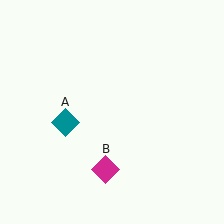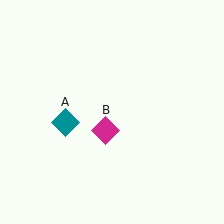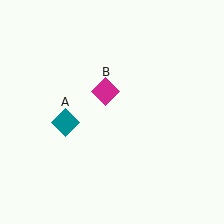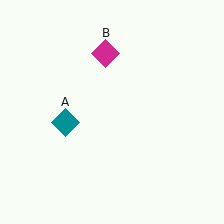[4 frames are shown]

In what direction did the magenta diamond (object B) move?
The magenta diamond (object B) moved up.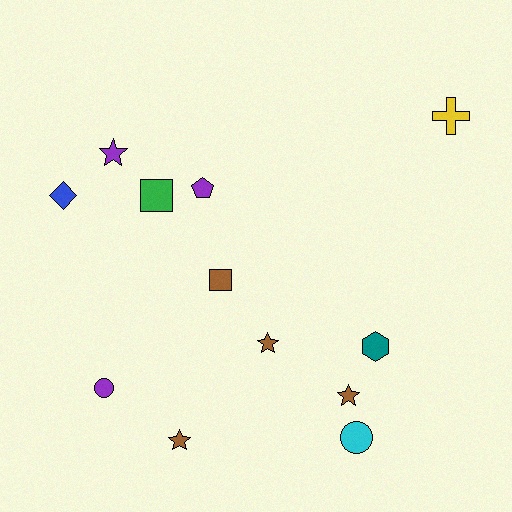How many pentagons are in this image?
There is 1 pentagon.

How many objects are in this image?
There are 12 objects.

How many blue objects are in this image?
There is 1 blue object.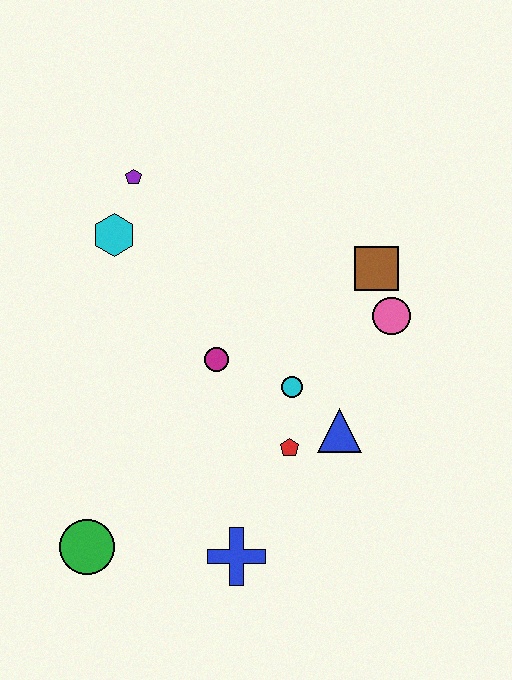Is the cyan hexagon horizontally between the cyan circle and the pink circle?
No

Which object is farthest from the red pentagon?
The purple pentagon is farthest from the red pentagon.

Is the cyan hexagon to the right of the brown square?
No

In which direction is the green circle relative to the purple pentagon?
The green circle is below the purple pentagon.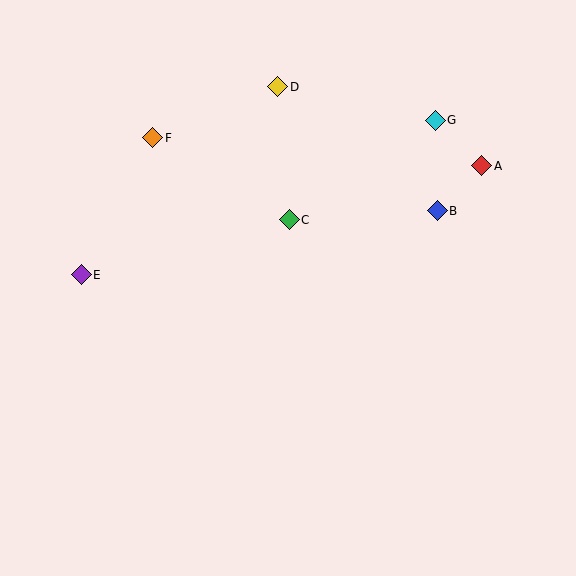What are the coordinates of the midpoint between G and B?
The midpoint between G and B is at (436, 165).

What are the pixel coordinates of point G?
Point G is at (435, 120).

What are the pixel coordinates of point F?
Point F is at (153, 138).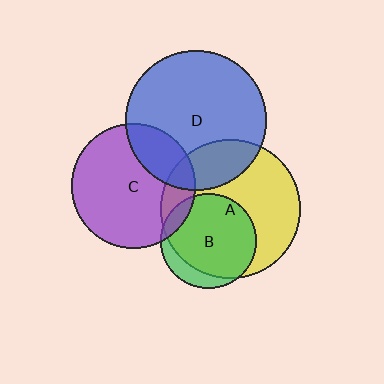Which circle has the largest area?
Circle D (blue).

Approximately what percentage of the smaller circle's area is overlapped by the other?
Approximately 15%.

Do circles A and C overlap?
Yes.